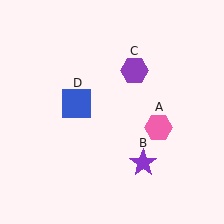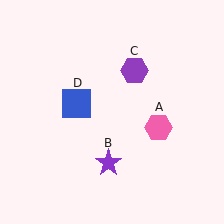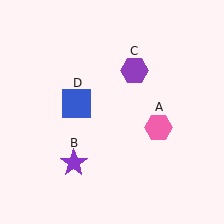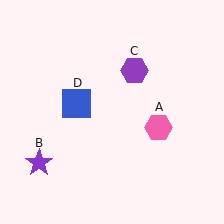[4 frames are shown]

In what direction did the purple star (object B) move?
The purple star (object B) moved left.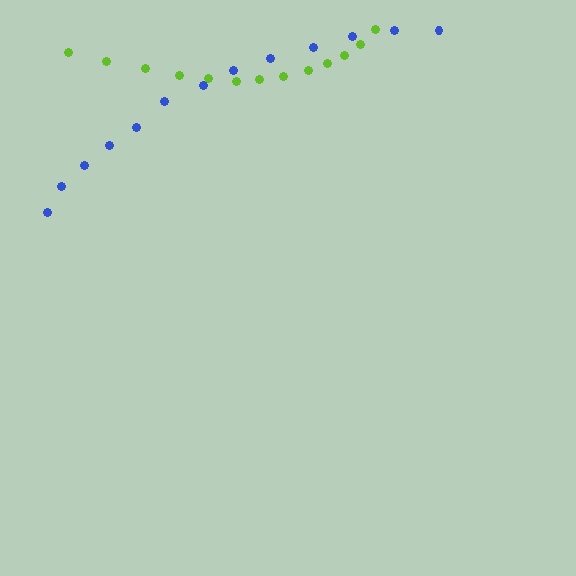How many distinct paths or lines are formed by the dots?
There are 2 distinct paths.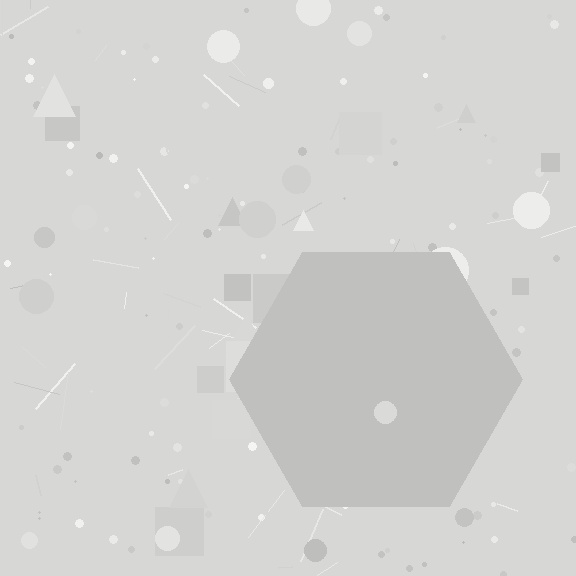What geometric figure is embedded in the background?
A hexagon is embedded in the background.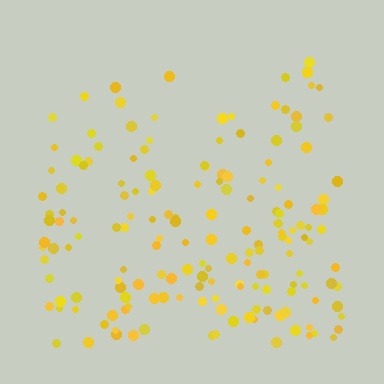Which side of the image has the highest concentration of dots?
The bottom.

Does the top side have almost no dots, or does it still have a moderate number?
Still a moderate number, just noticeably fewer than the bottom.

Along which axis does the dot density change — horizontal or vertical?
Vertical.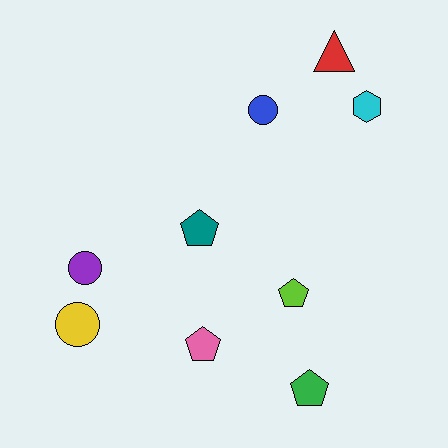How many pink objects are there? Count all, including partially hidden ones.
There is 1 pink object.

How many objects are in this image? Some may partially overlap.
There are 9 objects.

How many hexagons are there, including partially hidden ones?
There is 1 hexagon.